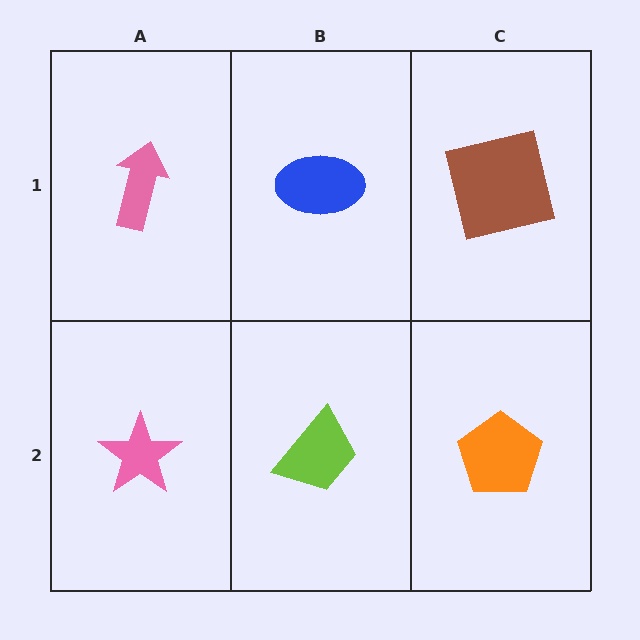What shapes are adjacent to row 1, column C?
An orange pentagon (row 2, column C), a blue ellipse (row 1, column B).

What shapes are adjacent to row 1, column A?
A pink star (row 2, column A), a blue ellipse (row 1, column B).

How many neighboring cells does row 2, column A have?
2.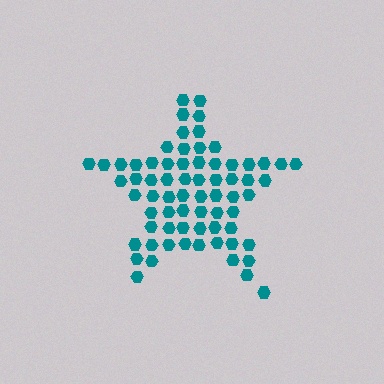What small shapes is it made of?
It is made of small hexagons.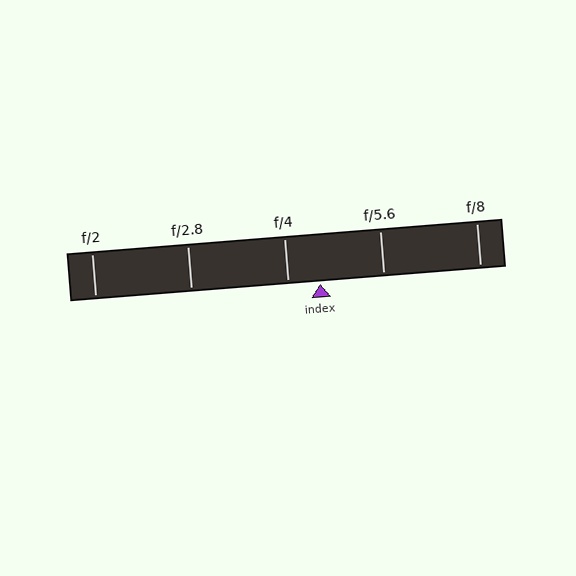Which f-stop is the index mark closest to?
The index mark is closest to f/4.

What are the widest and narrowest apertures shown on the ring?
The widest aperture shown is f/2 and the narrowest is f/8.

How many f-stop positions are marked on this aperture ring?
There are 5 f-stop positions marked.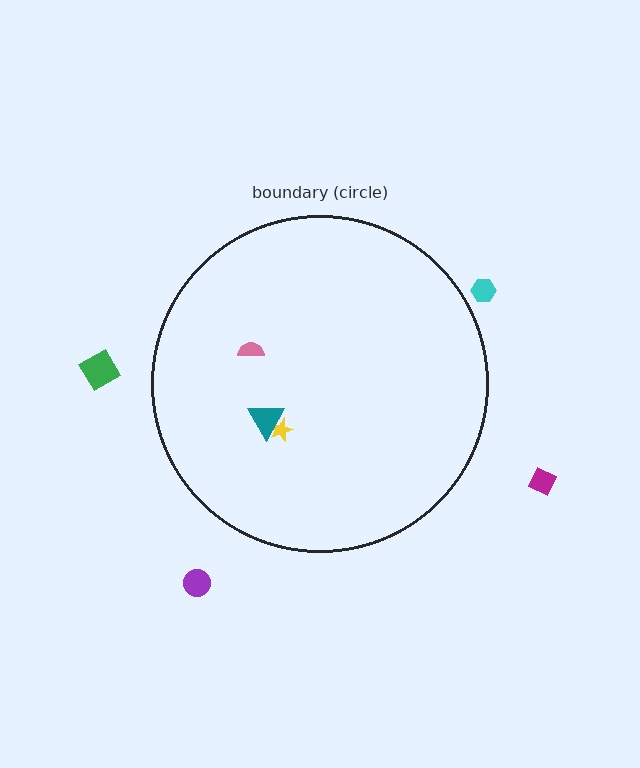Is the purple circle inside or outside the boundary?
Outside.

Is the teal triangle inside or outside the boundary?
Inside.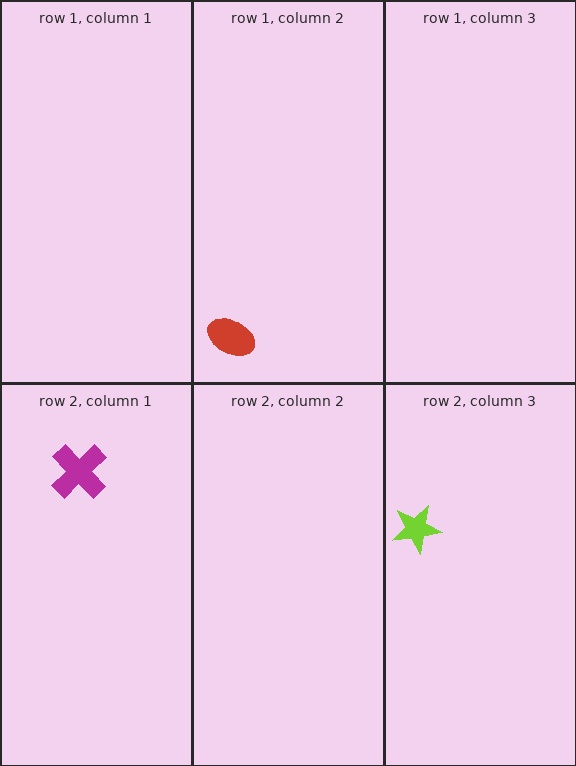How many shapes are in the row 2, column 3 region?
1.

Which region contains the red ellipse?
The row 1, column 2 region.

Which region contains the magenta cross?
The row 2, column 1 region.